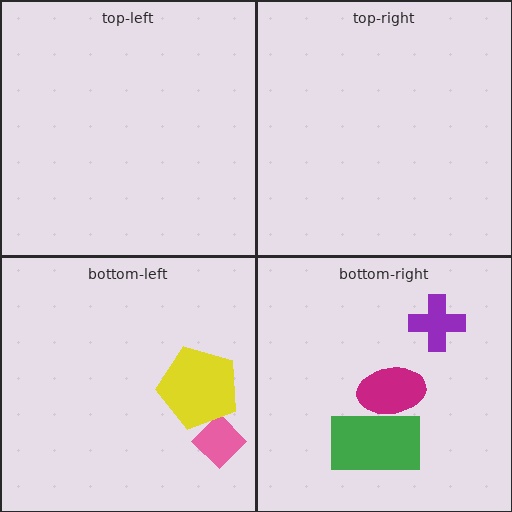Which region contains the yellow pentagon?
The bottom-left region.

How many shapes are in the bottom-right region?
3.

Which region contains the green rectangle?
The bottom-right region.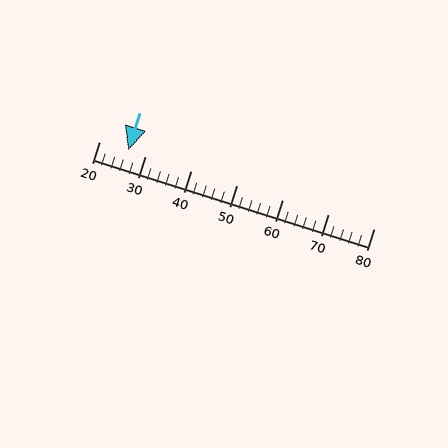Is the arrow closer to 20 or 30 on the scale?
The arrow is closer to 30.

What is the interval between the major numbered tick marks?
The major tick marks are spaced 10 units apart.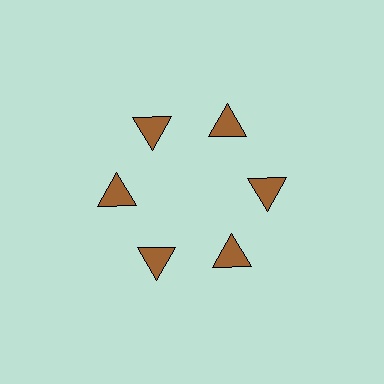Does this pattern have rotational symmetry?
Yes, this pattern has 6-fold rotational symmetry. It looks the same after rotating 60 degrees around the center.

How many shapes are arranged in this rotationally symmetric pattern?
There are 6 shapes, arranged in 6 groups of 1.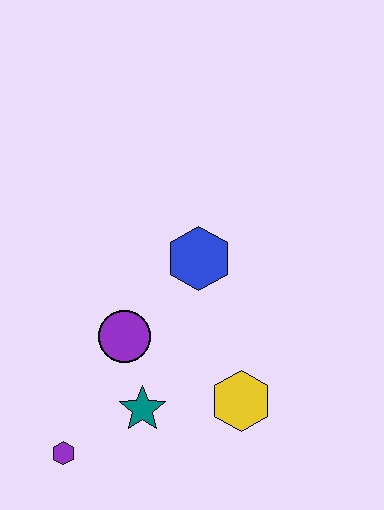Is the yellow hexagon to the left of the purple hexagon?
No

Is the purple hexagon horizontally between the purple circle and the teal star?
No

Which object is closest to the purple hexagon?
The teal star is closest to the purple hexagon.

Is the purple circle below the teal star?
No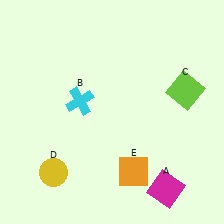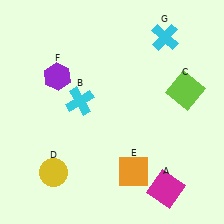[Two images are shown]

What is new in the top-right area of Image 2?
A cyan cross (G) was added in the top-right area of Image 2.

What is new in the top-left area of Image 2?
A purple hexagon (F) was added in the top-left area of Image 2.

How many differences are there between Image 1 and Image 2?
There are 2 differences between the two images.